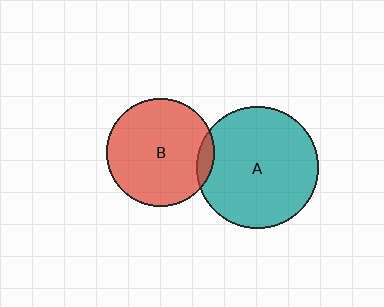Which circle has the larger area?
Circle A (teal).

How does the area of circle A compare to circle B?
Approximately 1.3 times.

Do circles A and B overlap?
Yes.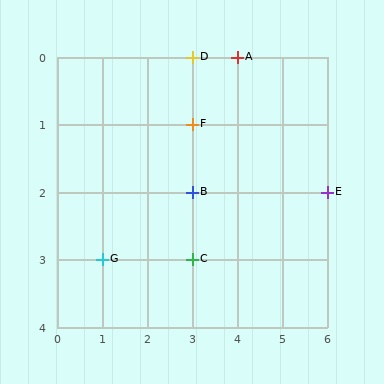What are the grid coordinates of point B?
Point B is at grid coordinates (3, 2).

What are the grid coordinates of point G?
Point G is at grid coordinates (1, 3).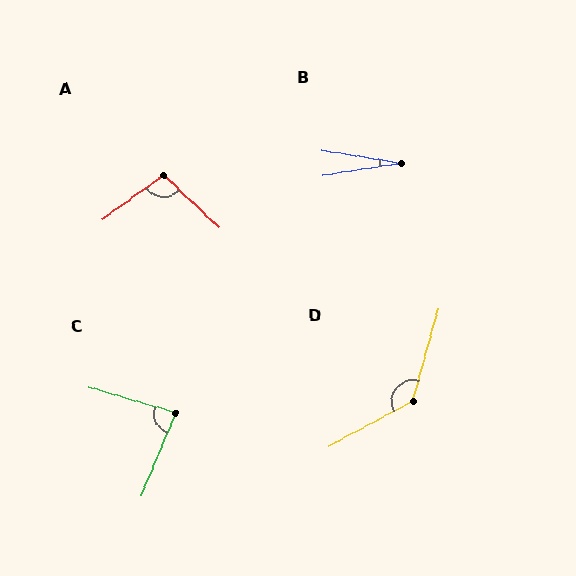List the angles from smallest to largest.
B (18°), C (84°), A (101°), D (134°).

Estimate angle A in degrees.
Approximately 101 degrees.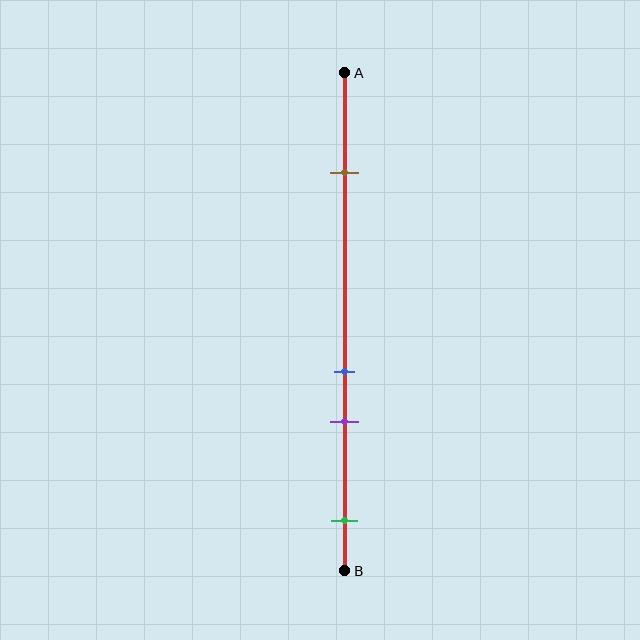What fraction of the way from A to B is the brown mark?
The brown mark is approximately 20% (0.2) of the way from A to B.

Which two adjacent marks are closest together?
The blue and purple marks are the closest adjacent pair.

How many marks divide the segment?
There are 4 marks dividing the segment.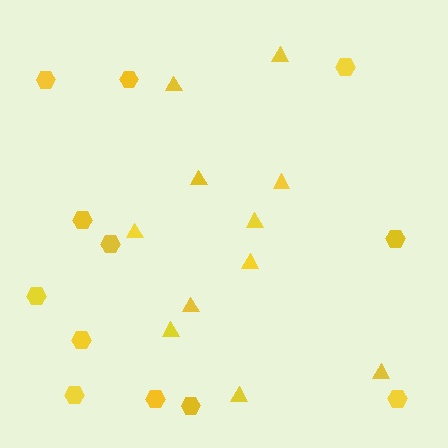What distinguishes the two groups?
There are 2 groups: one group of triangles (11) and one group of hexagons (12).